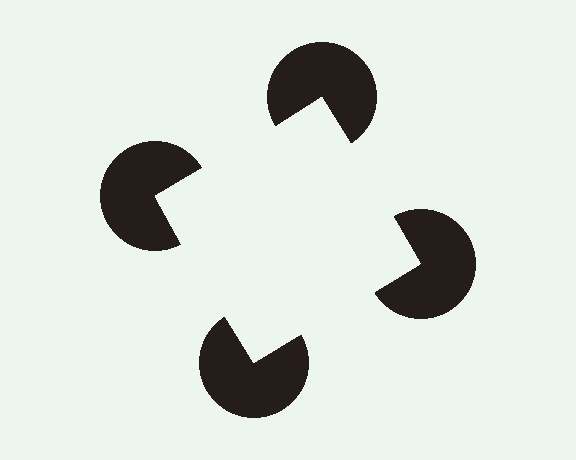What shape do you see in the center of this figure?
An illusory square — its edges are inferred from the aligned wedge cuts in the pac-man discs, not physically drawn.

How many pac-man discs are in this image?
There are 4 — one at each vertex of the illusory square.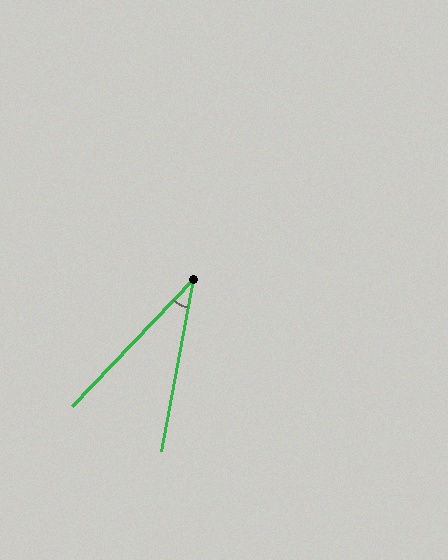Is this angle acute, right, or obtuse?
It is acute.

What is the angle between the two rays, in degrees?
Approximately 33 degrees.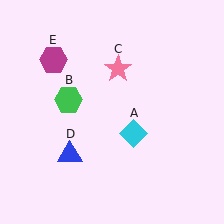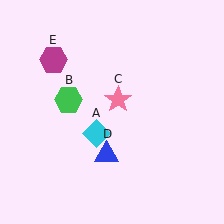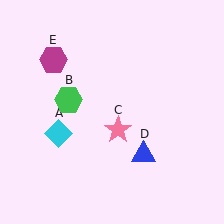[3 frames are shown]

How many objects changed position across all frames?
3 objects changed position: cyan diamond (object A), pink star (object C), blue triangle (object D).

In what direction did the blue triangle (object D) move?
The blue triangle (object D) moved right.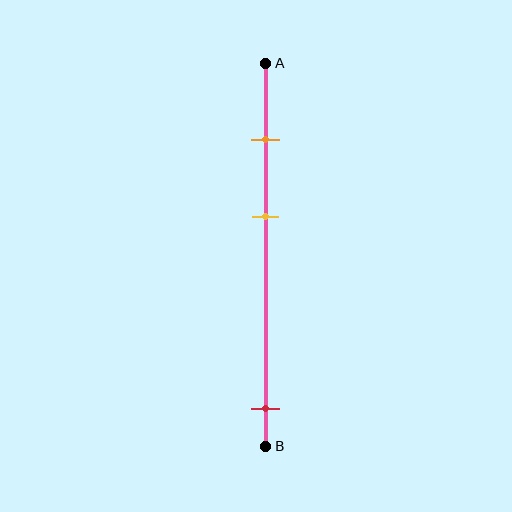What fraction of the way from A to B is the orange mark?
The orange mark is approximately 20% (0.2) of the way from A to B.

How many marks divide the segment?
There are 3 marks dividing the segment.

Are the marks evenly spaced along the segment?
No, the marks are not evenly spaced.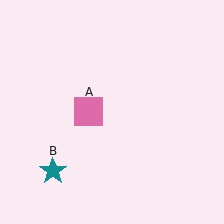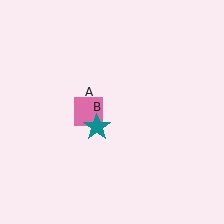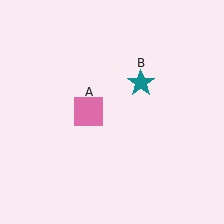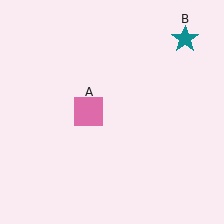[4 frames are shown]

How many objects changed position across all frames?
1 object changed position: teal star (object B).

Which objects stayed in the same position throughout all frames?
Pink square (object A) remained stationary.